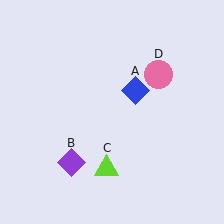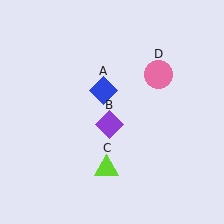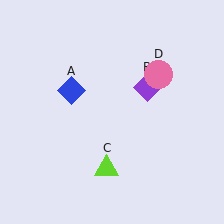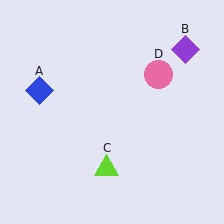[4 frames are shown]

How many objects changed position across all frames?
2 objects changed position: blue diamond (object A), purple diamond (object B).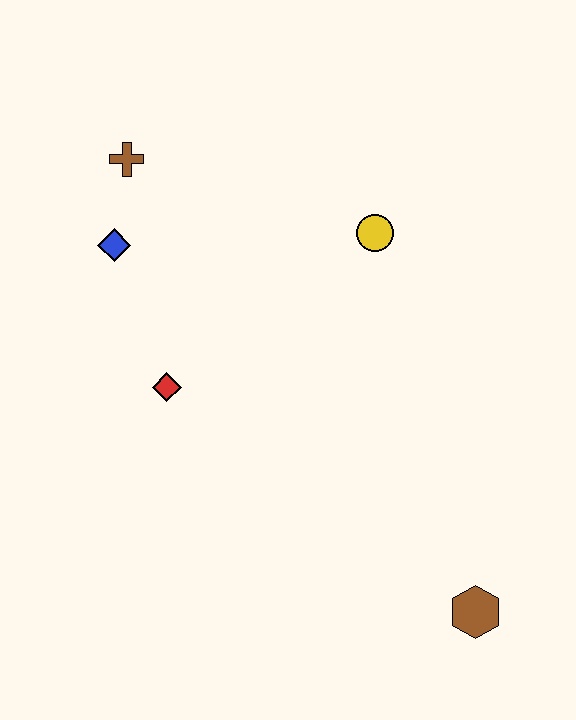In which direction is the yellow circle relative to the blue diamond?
The yellow circle is to the right of the blue diamond.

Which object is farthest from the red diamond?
The brown hexagon is farthest from the red diamond.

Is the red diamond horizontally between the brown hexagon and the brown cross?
Yes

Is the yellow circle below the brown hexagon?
No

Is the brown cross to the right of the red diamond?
No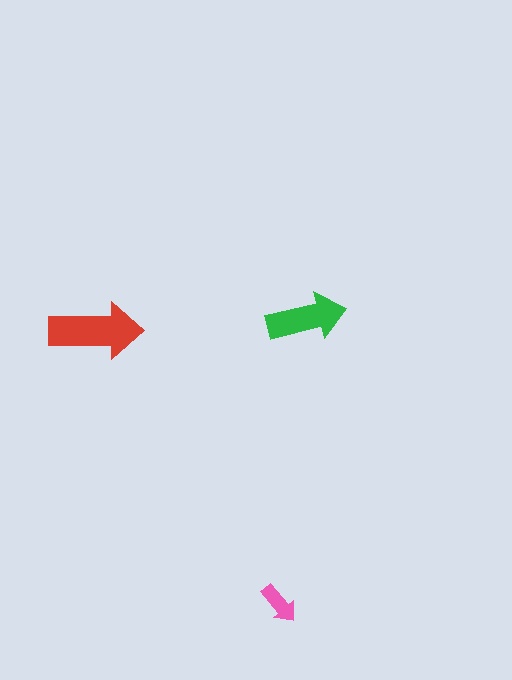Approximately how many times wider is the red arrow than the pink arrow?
About 2 times wider.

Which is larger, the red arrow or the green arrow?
The red one.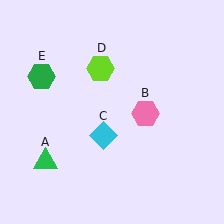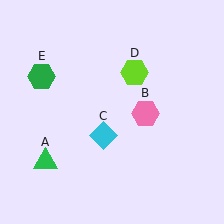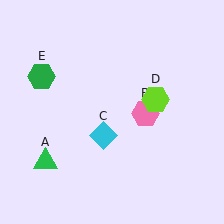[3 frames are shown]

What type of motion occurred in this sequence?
The lime hexagon (object D) rotated clockwise around the center of the scene.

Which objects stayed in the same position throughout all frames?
Green triangle (object A) and pink hexagon (object B) and cyan diamond (object C) and green hexagon (object E) remained stationary.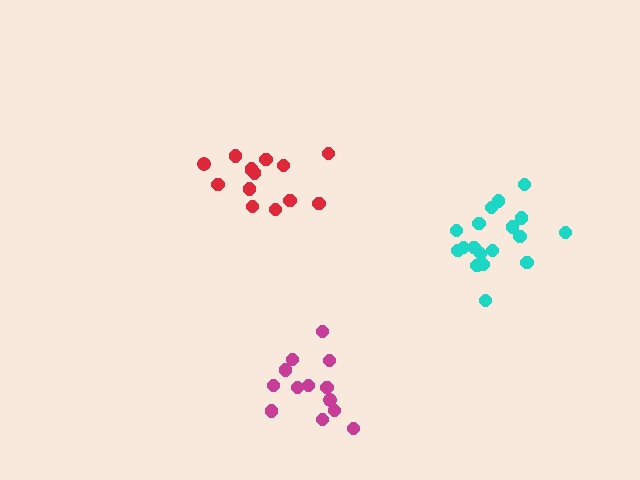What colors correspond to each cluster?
The clusters are colored: magenta, red, cyan.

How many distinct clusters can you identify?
There are 3 distinct clusters.